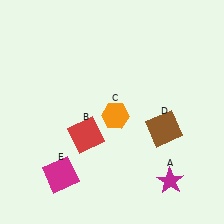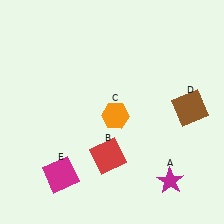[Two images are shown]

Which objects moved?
The objects that moved are: the red square (B), the brown square (D).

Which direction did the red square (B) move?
The red square (B) moved right.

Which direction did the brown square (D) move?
The brown square (D) moved right.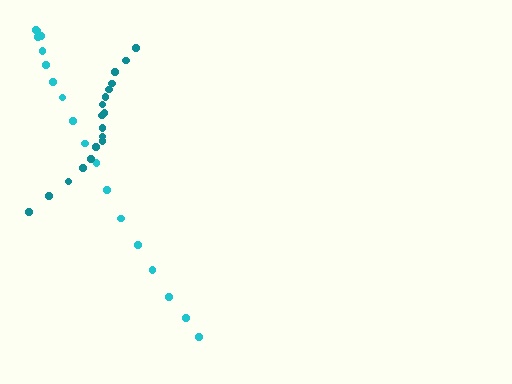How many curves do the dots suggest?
There are 2 distinct paths.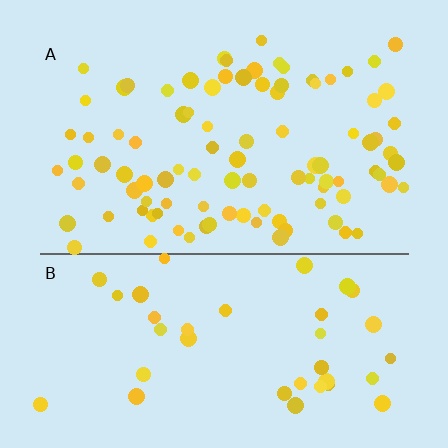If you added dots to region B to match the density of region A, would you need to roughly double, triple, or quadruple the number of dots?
Approximately double.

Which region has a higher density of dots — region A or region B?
A (the top).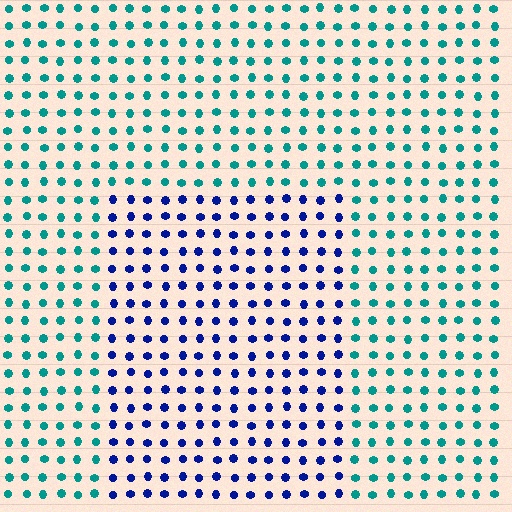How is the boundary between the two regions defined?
The boundary is defined purely by a slight shift in hue (about 56 degrees). Spacing, size, and orientation are identical on both sides.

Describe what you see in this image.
The image is filled with small teal elements in a uniform arrangement. A rectangle-shaped region is visible where the elements are tinted to a slightly different hue, forming a subtle color boundary.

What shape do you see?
I see a rectangle.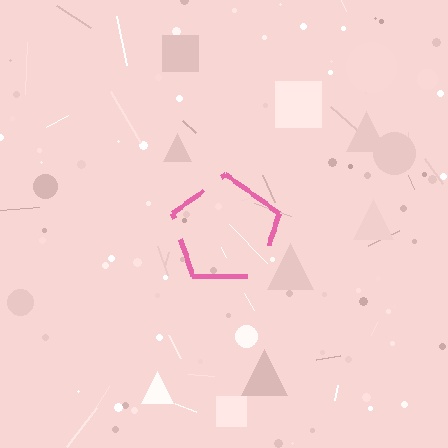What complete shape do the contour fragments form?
The contour fragments form a pentagon.